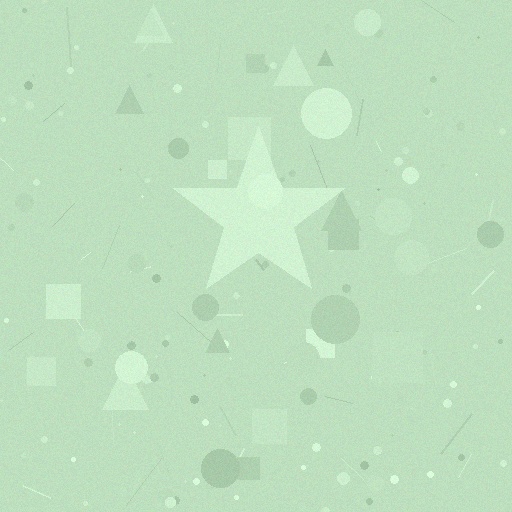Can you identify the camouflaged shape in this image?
The camouflaged shape is a star.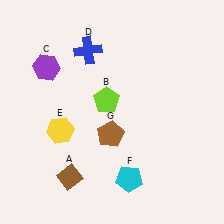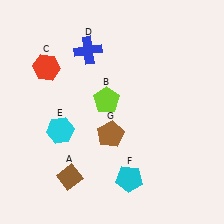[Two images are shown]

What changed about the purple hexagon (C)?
In Image 1, C is purple. In Image 2, it changed to red.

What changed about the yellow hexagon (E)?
In Image 1, E is yellow. In Image 2, it changed to cyan.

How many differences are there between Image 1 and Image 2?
There are 2 differences between the two images.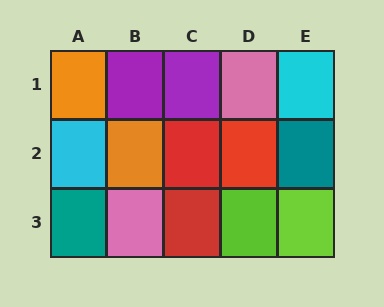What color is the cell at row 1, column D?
Pink.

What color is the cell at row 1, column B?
Purple.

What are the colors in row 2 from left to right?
Cyan, orange, red, red, teal.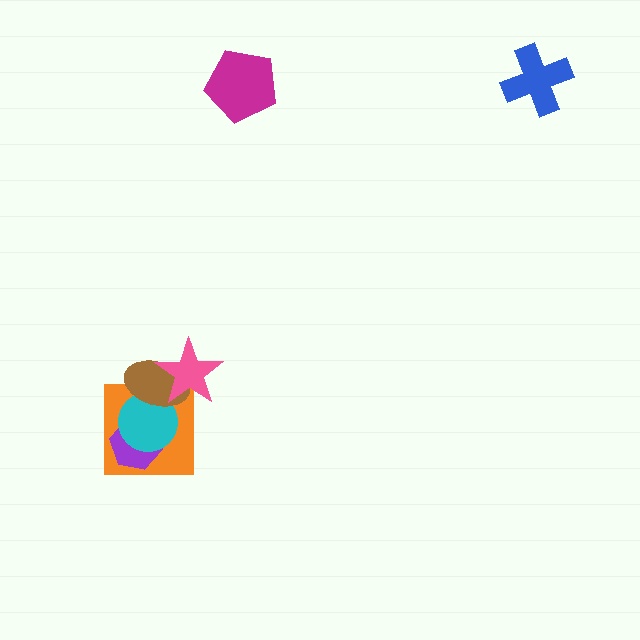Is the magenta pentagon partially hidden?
No, no other shape covers it.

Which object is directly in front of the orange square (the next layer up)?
The purple hexagon is directly in front of the orange square.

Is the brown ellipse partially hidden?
Yes, it is partially covered by another shape.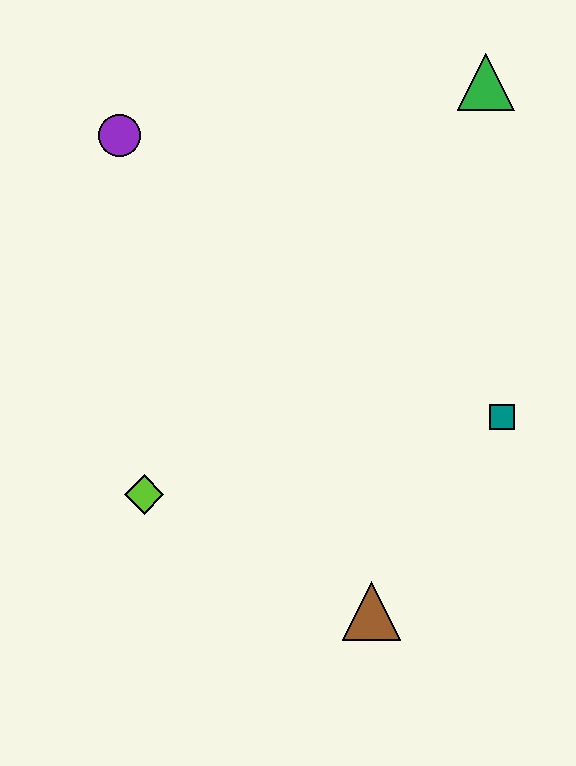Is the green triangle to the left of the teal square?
Yes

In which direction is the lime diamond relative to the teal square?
The lime diamond is to the left of the teal square.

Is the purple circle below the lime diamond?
No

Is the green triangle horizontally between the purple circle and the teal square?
Yes